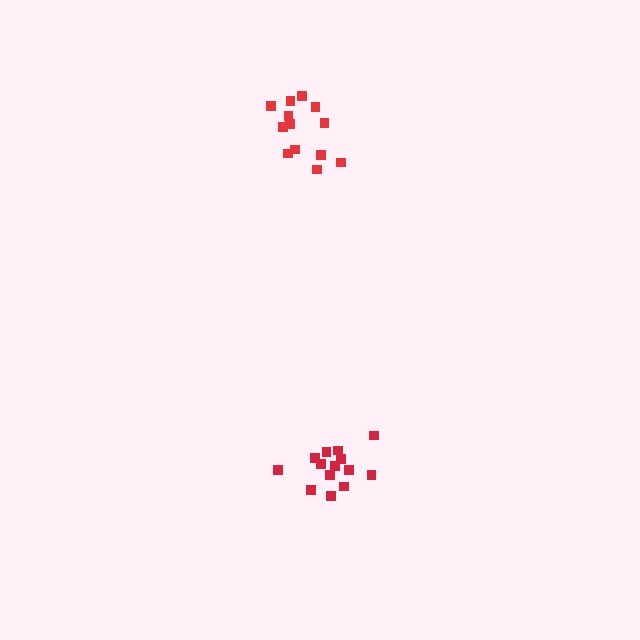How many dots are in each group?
Group 1: 13 dots, Group 2: 14 dots (27 total).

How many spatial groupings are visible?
There are 2 spatial groupings.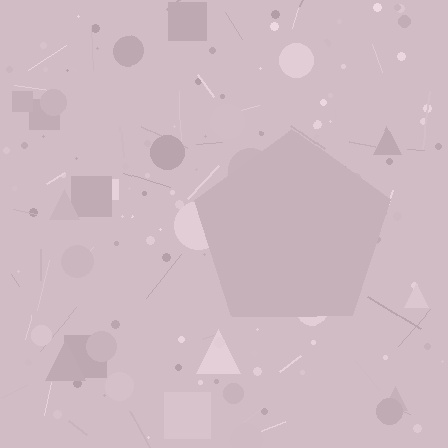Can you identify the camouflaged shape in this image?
The camouflaged shape is a pentagon.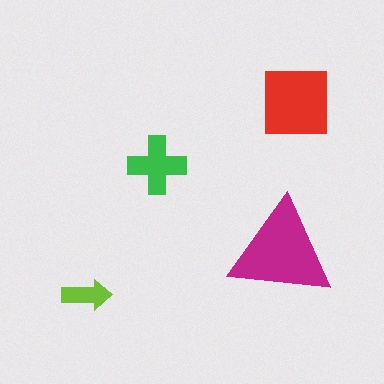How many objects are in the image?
There are 4 objects in the image.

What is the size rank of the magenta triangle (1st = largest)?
1st.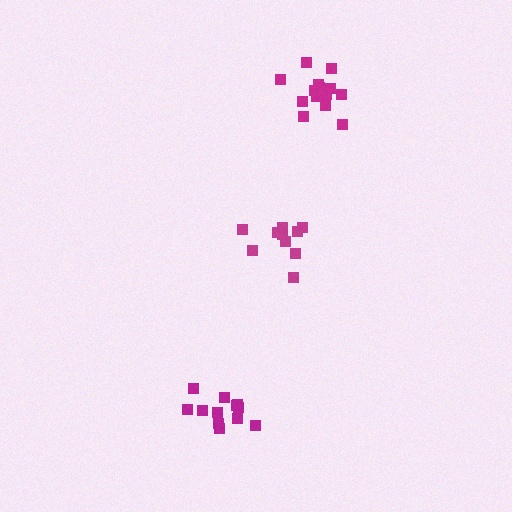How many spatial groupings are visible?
There are 3 spatial groupings.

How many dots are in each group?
Group 1: 10 dots, Group 2: 14 dots, Group 3: 12 dots (36 total).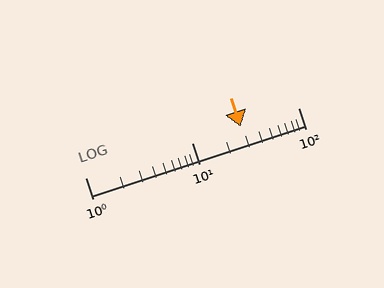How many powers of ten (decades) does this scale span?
The scale spans 2 decades, from 1 to 100.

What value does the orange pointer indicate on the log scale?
The pointer indicates approximately 29.